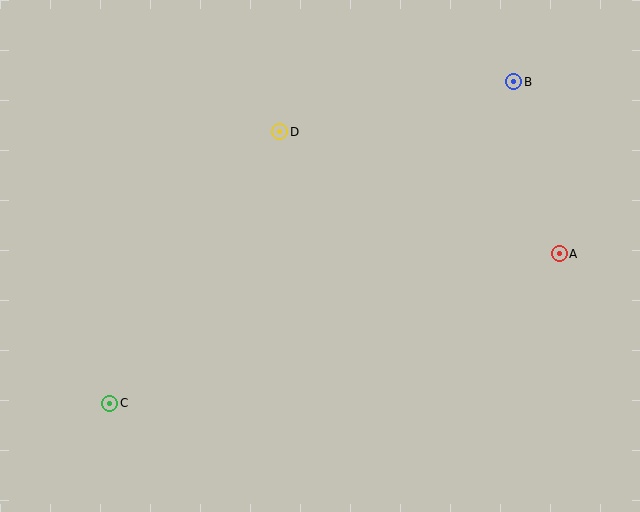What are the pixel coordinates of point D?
Point D is at (280, 132).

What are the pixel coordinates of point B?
Point B is at (514, 82).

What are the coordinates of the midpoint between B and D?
The midpoint between B and D is at (397, 107).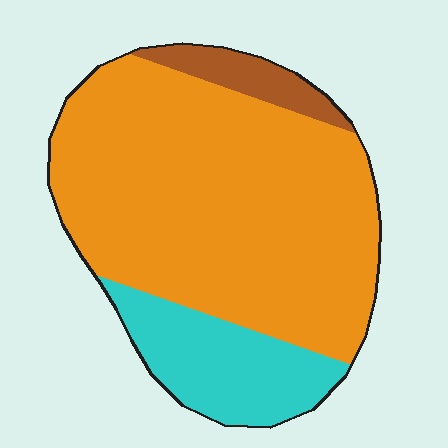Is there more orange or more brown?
Orange.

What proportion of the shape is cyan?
Cyan covers about 20% of the shape.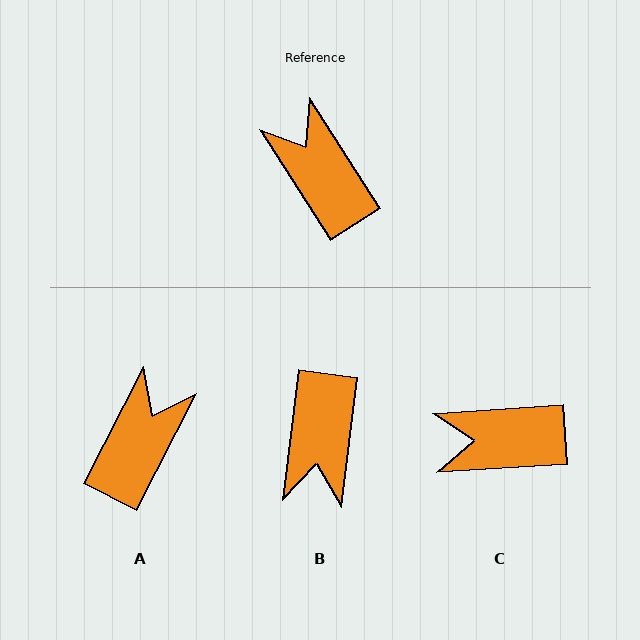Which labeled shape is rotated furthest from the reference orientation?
B, about 140 degrees away.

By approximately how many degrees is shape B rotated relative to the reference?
Approximately 140 degrees counter-clockwise.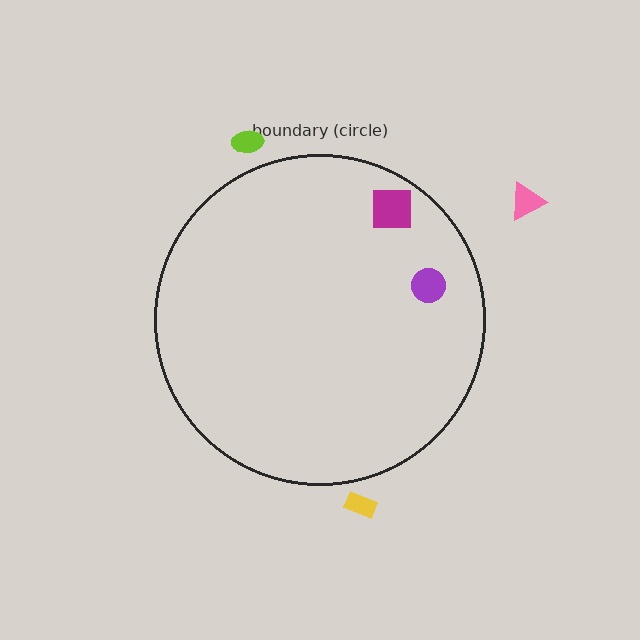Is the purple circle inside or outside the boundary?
Inside.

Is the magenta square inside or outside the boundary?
Inside.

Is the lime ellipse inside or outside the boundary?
Outside.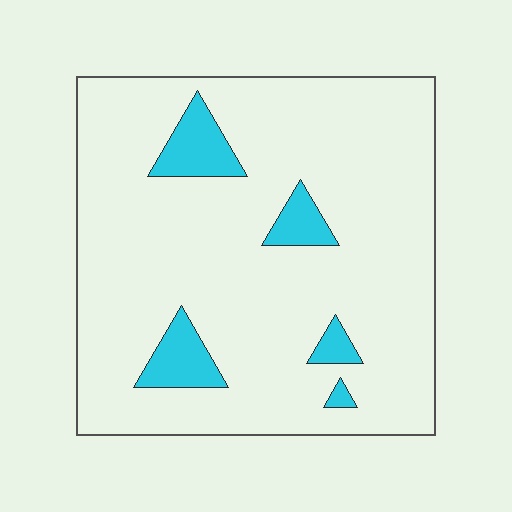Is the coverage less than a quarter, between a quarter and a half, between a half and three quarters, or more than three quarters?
Less than a quarter.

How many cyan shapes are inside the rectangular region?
5.